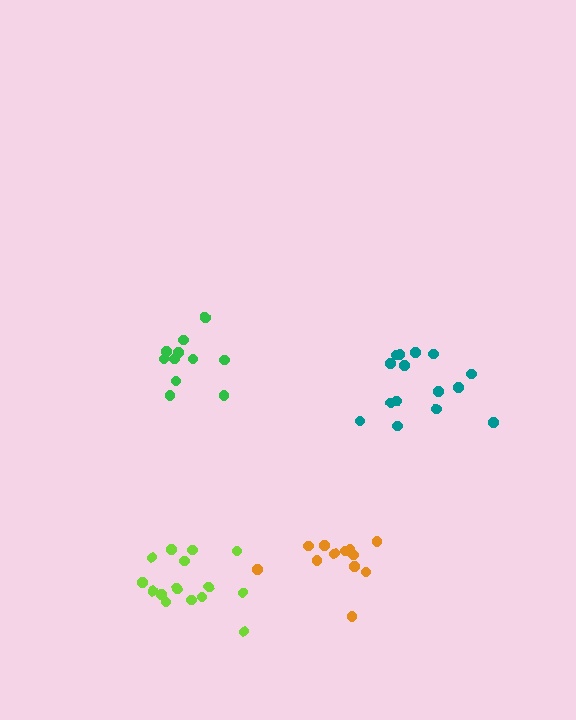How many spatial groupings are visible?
There are 4 spatial groupings.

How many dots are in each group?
Group 1: 15 dots, Group 2: 11 dots, Group 3: 15 dots, Group 4: 12 dots (53 total).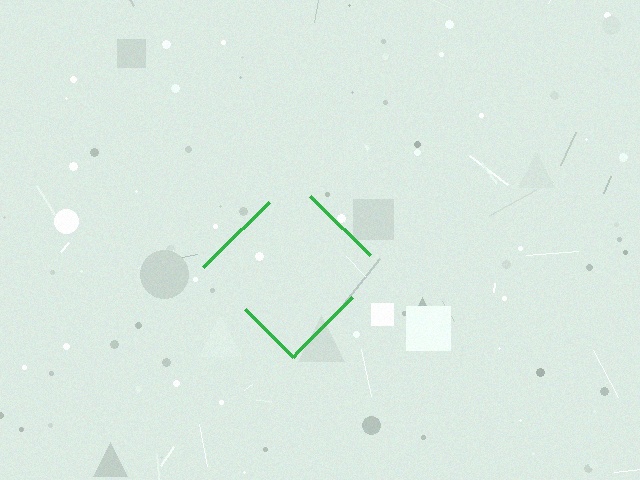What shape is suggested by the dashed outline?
The dashed outline suggests a diamond.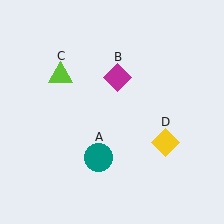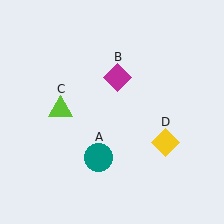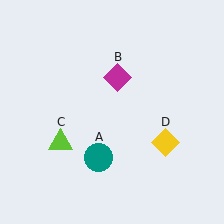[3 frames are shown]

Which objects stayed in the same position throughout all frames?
Teal circle (object A) and magenta diamond (object B) and yellow diamond (object D) remained stationary.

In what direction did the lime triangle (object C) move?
The lime triangle (object C) moved down.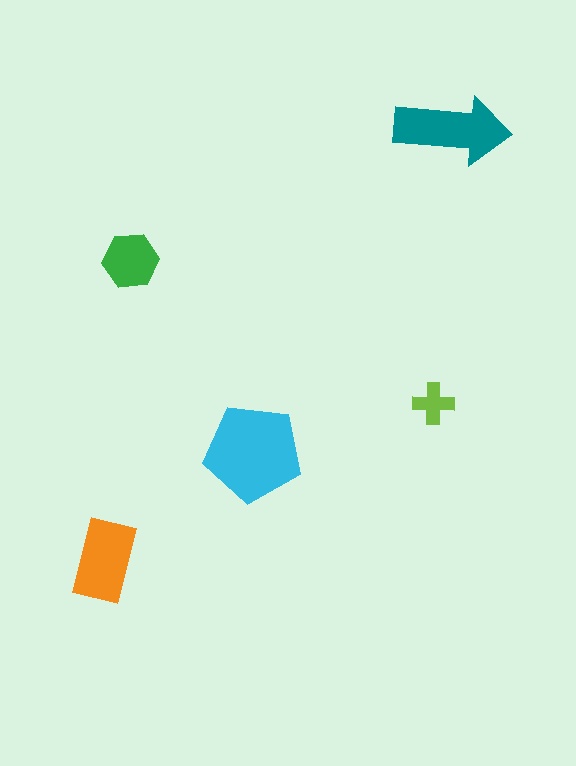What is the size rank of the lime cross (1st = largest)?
5th.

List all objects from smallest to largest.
The lime cross, the green hexagon, the orange rectangle, the teal arrow, the cyan pentagon.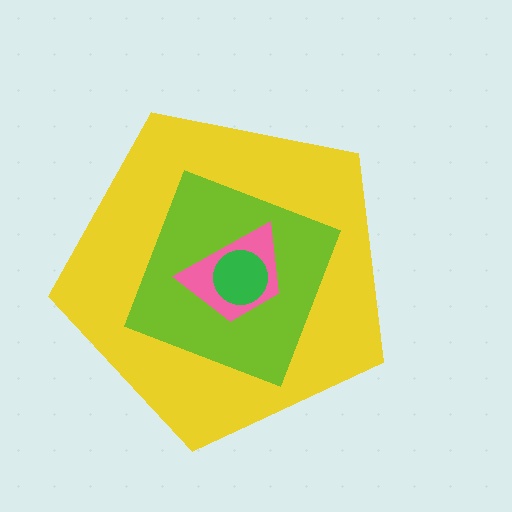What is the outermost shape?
The yellow pentagon.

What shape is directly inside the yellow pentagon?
The lime diamond.